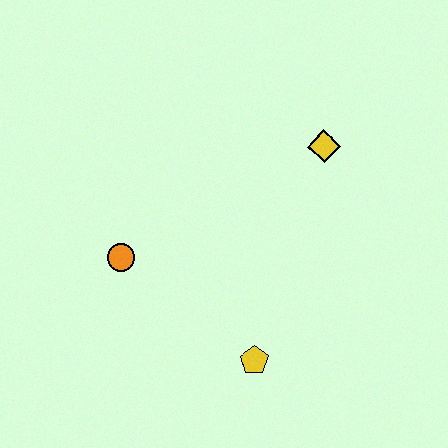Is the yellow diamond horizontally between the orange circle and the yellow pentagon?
No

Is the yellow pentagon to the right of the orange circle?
Yes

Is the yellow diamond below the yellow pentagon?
No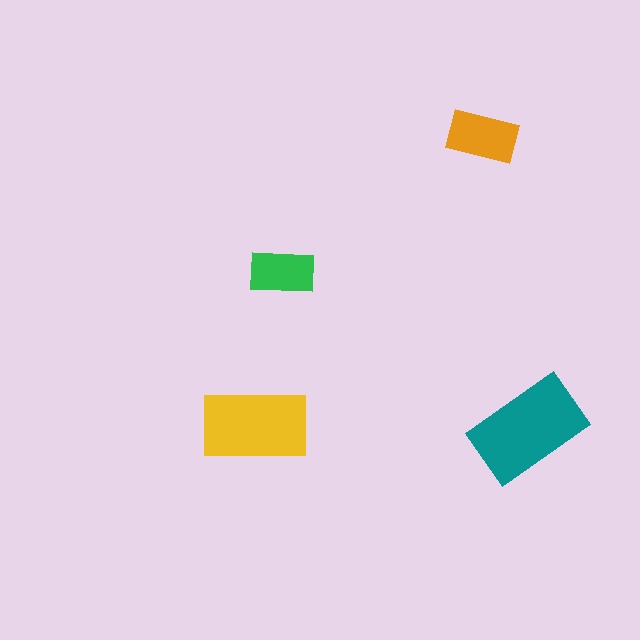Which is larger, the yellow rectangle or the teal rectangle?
The teal one.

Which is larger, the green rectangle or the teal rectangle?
The teal one.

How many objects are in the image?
There are 4 objects in the image.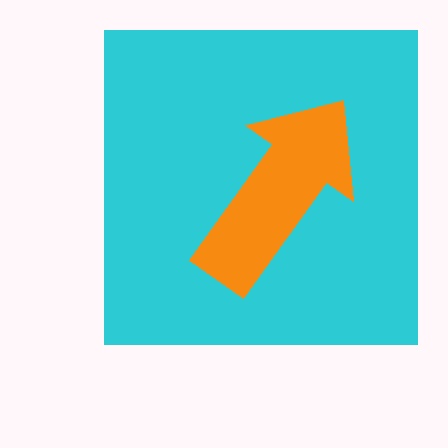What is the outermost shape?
The cyan square.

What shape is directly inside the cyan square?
The orange arrow.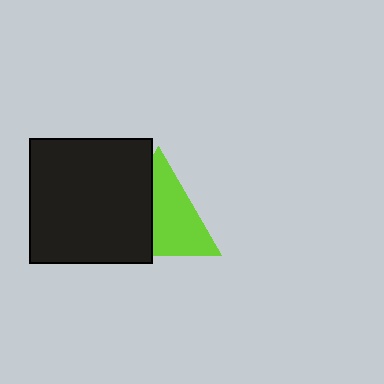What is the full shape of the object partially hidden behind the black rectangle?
The partially hidden object is a lime triangle.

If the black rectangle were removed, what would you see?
You would see the complete lime triangle.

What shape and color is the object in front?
The object in front is a black rectangle.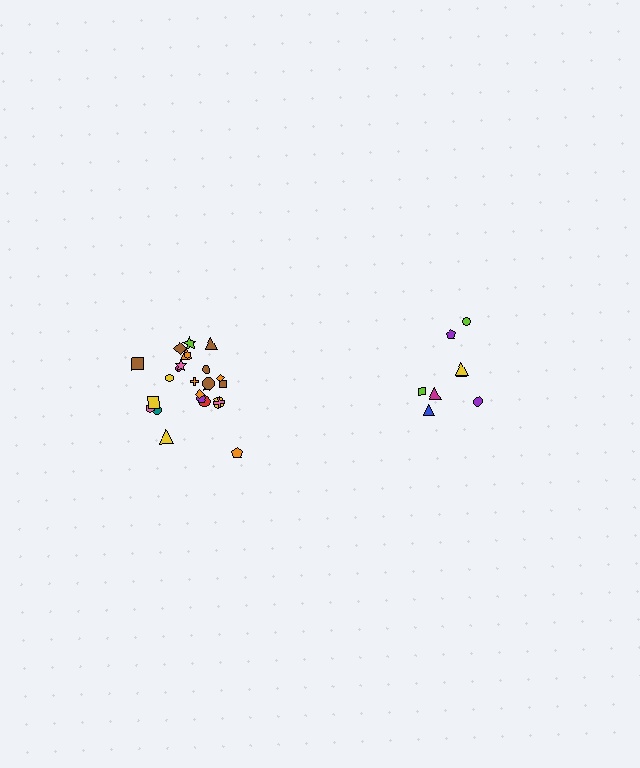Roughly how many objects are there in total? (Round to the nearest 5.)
Roughly 35 objects in total.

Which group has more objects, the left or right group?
The left group.